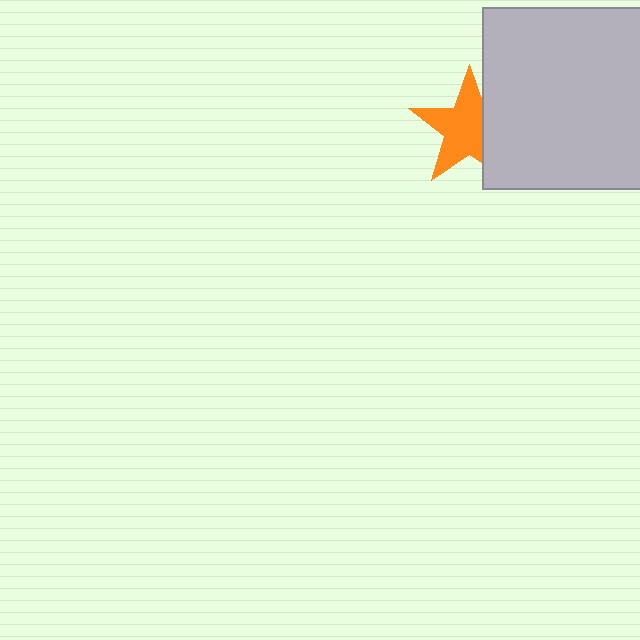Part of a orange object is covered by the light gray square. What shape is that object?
It is a star.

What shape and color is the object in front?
The object in front is a light gray square.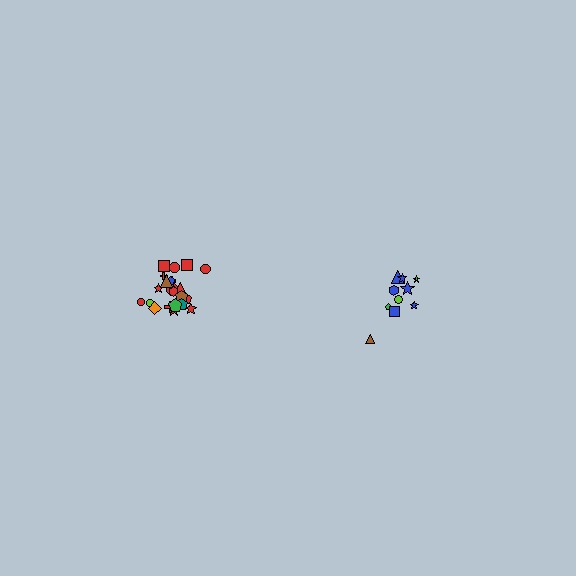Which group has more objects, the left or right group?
The left group.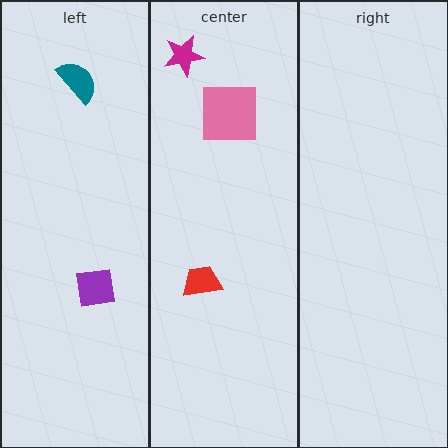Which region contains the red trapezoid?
The center region.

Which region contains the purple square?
The left region.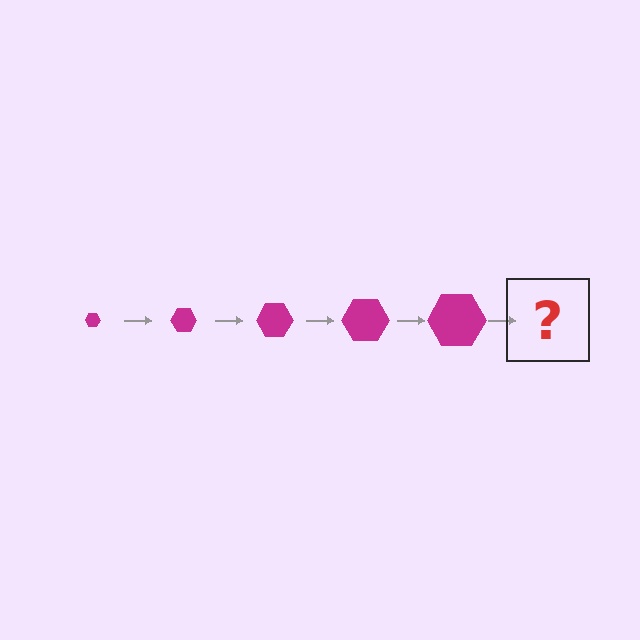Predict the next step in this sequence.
The next step is a magenta hexagon, larger than the previous one.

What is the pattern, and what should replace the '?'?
The pattern is that the hexagon gets progressively larger each step. The '?' should be a magenta hexagon, larger than the previous one.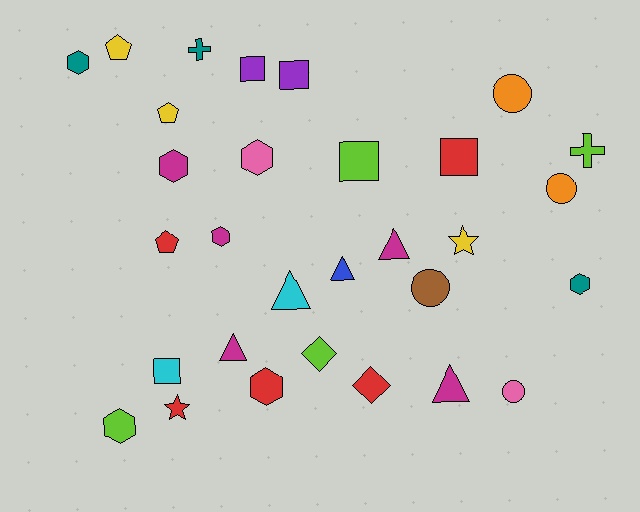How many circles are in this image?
There are 4 circles.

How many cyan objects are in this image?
There are 2 cyan objects.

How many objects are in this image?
There are 30 objects.